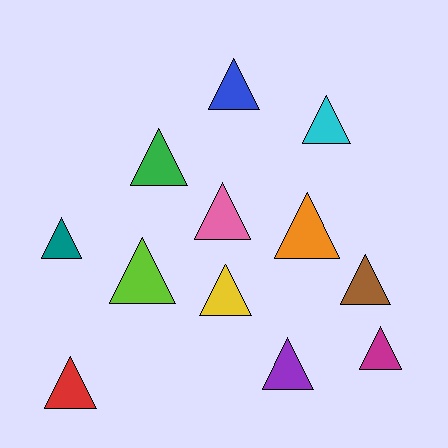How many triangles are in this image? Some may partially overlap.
There are 12 triangles.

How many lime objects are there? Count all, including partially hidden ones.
There is 1 lime object.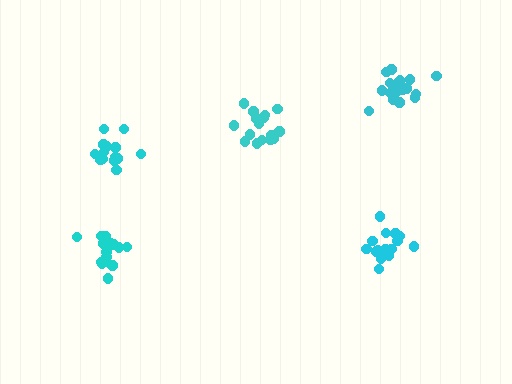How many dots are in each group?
Group 1: 15 dots, Group 2: 20 dots, Group 3: 18 dots, Group 4: 16 dots, Group 5: 15 dots (84 total).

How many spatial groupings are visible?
There are 5 spatial groupings.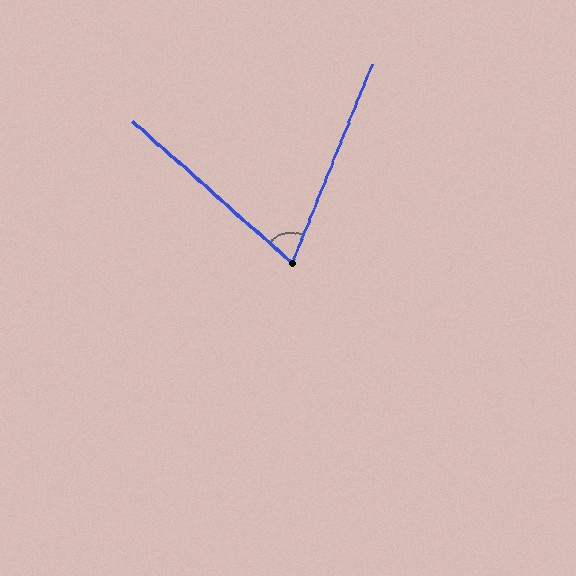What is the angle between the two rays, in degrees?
Approximately 70 degrees.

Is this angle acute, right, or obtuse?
It is acute.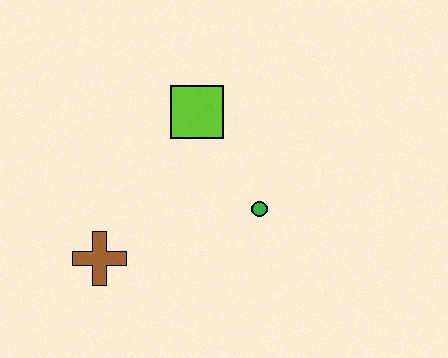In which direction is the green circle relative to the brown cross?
The green circle is to the right of the brown cross.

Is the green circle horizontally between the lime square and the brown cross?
No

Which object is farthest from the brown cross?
The lime square is farthest from the brown cross.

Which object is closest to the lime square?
The green circle is closest to the lime square.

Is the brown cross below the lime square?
Yes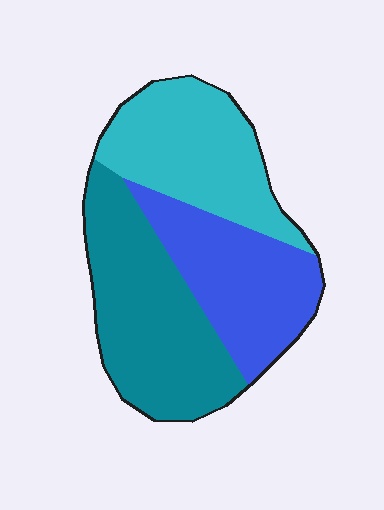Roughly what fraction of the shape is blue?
Blue covers about 30% of the shape.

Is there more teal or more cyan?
Teal.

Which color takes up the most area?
Teal, at roughly 40%.